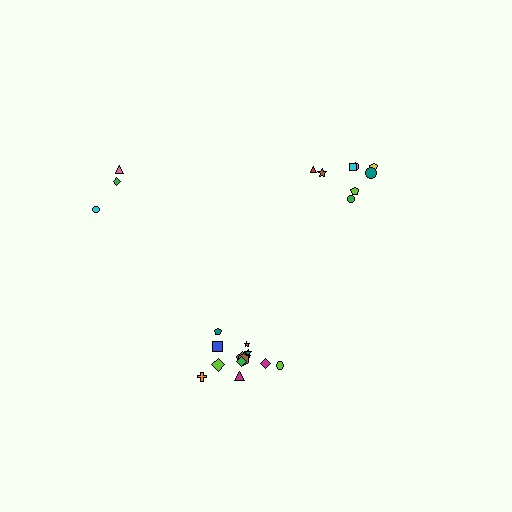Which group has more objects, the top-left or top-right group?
The top-right group.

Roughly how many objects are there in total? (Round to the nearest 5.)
Roughly 25 objects in total.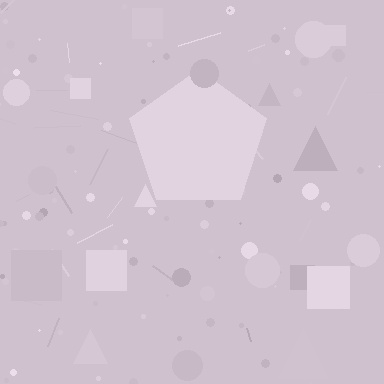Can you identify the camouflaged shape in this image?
The camouflaged shape is a pentagon.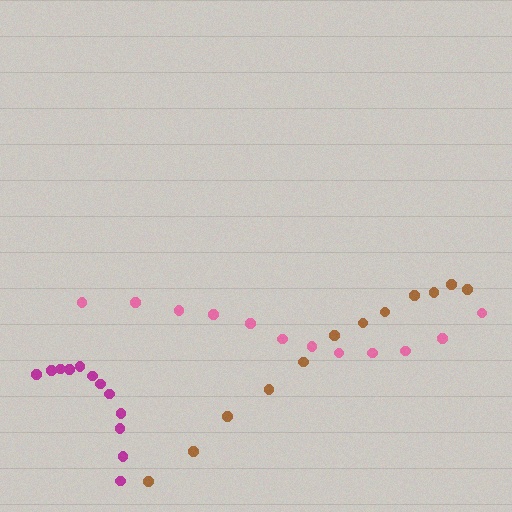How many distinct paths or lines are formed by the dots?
There are 3 distinct paths.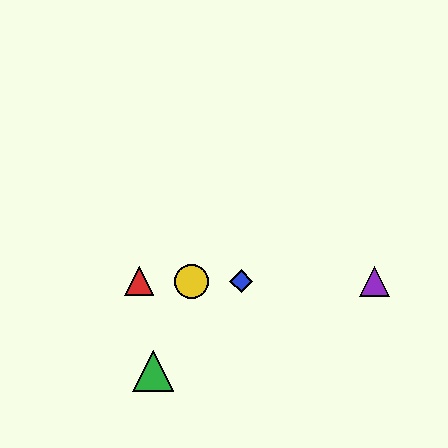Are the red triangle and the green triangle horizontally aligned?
No, the red triangle is at y≈281 and the green triangle is at y≈371.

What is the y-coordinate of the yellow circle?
The yellow circle is at y≈281.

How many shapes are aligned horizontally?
4 shapes (the red triangle, the blue diamond, the yellow circle, the purple triangle) are aligned horizontally.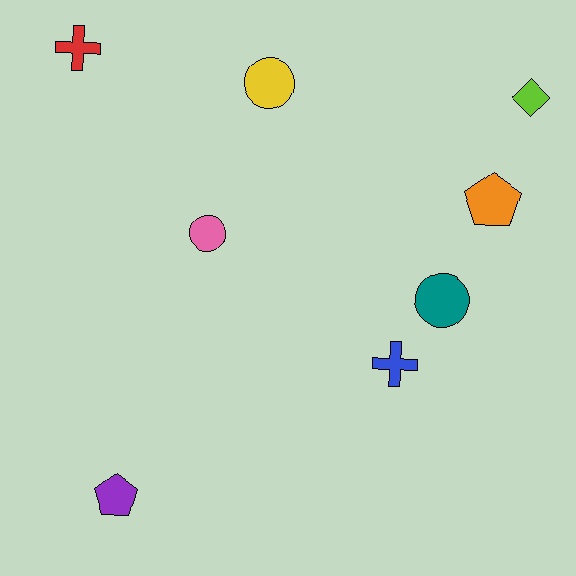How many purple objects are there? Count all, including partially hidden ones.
There is 1 purple object.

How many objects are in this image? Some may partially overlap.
There are 8 objects.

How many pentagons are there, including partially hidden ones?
There are 2 pentagons.